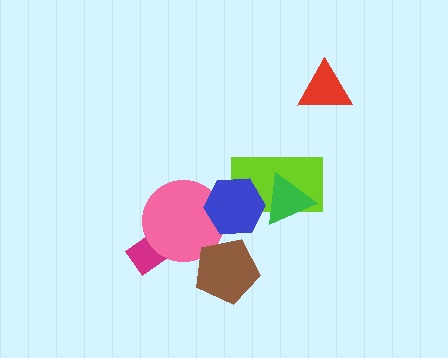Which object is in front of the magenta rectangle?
The pink circle is in front of the magenta rectangle.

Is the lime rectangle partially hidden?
Yes, it is partially covered by another shape.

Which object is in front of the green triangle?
The blue hexagon is in front of the green triangle.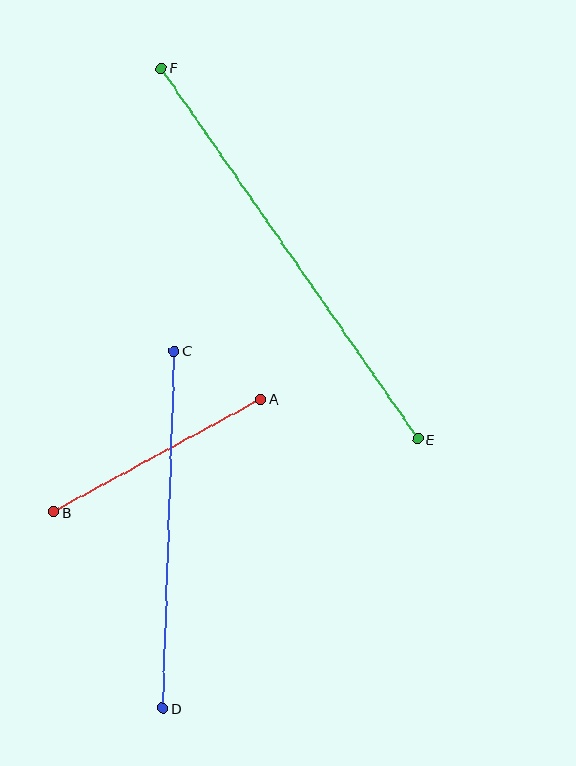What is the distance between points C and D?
The distance is approximately 358 pixels.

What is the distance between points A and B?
The distance is approximately 236 pixels.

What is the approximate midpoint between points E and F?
The midpoint is at approximately (289, 254) pixels.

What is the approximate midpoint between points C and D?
The midpoint is at approximately (168, 529) pixels.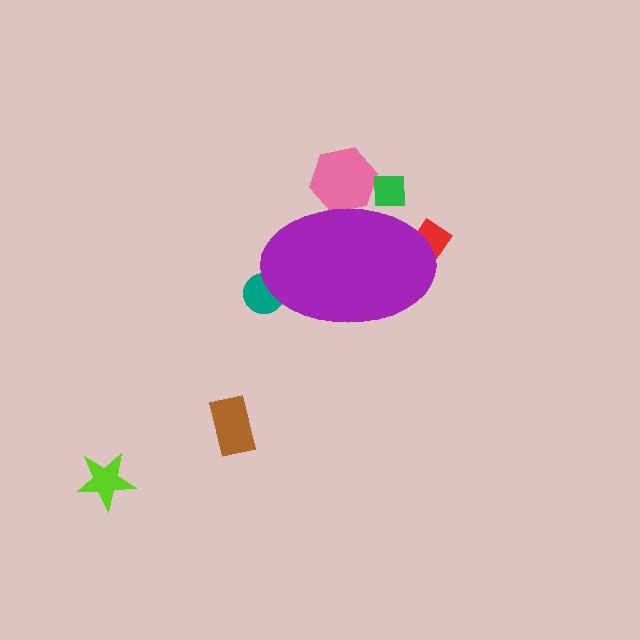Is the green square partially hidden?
Yes, the green square is partially hidden behind the purple ellipse.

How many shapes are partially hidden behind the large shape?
4 shapes are partially hidden.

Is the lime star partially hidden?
No, the lime star is fully visible.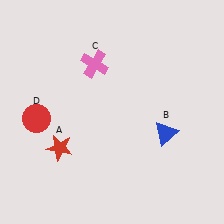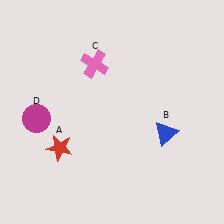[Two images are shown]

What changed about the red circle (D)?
In Image 1, D is red. In Image 2, it changed to magenta.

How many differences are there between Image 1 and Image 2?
There is 1 difference between the two images.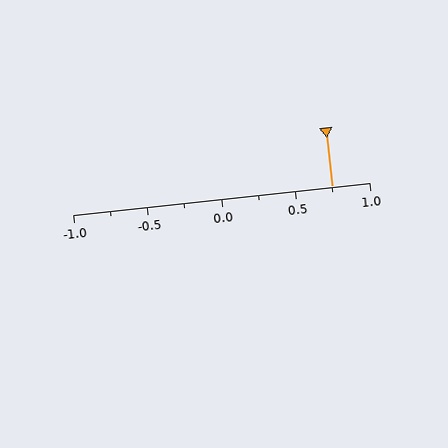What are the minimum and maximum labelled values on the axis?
The axis runs from -1.0 to 1.0.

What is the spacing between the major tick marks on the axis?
The major ticks are spaced 0.5 apart.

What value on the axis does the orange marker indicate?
The marker indicates approximately 0.75.